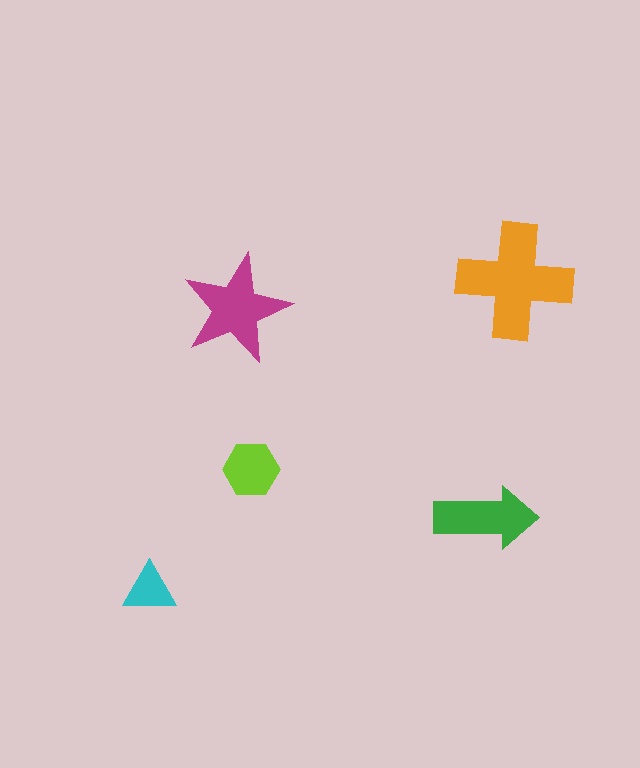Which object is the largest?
The orange cross.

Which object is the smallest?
The cyan triangle.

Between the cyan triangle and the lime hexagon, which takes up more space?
The lime hexagon.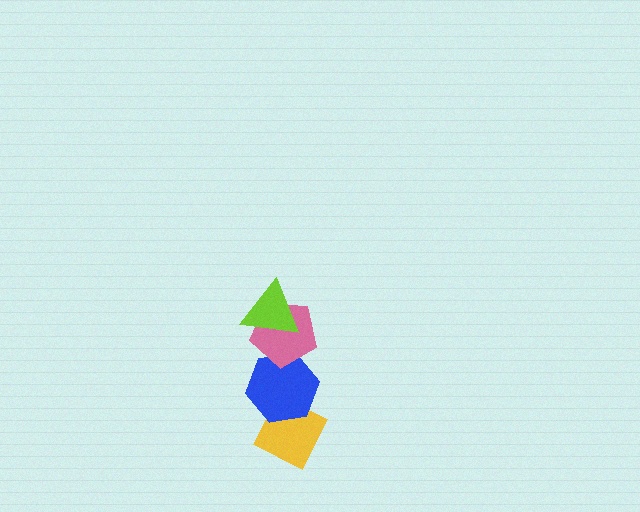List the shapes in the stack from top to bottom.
From top to bottom: the lime triangle, the pink pentagon, the blue hexagon, the yellow diamond.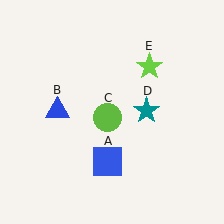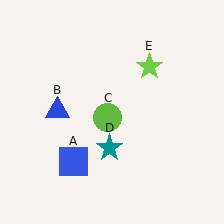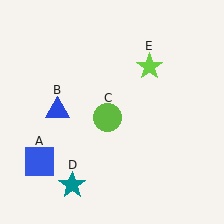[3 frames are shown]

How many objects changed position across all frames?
2 objects changed position: blue square (object A), teal star (object D).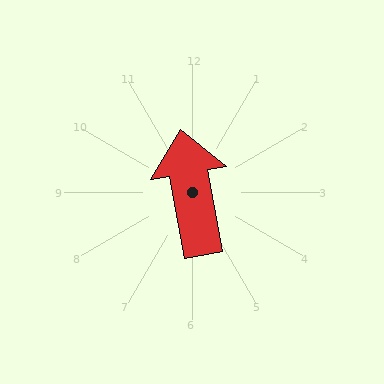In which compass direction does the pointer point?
North.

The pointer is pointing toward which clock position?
Roughly 12 o'clock.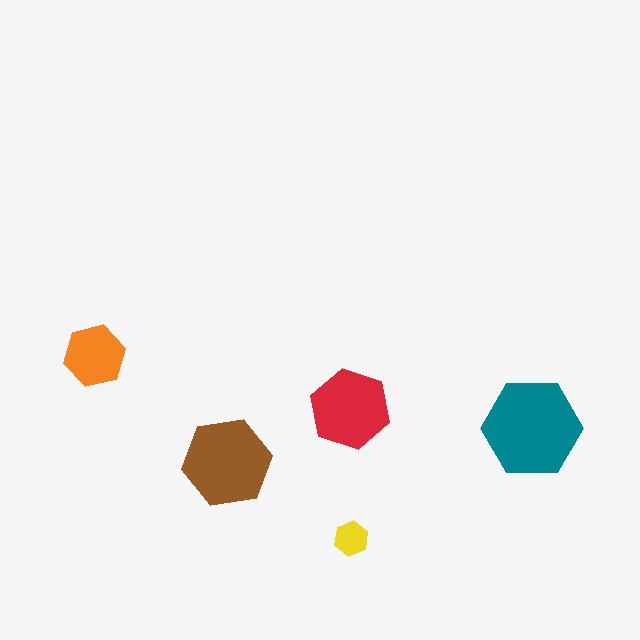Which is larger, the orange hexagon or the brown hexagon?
The brown one.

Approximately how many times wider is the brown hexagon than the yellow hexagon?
About 2.5 times wider.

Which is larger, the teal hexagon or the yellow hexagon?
The teal one.